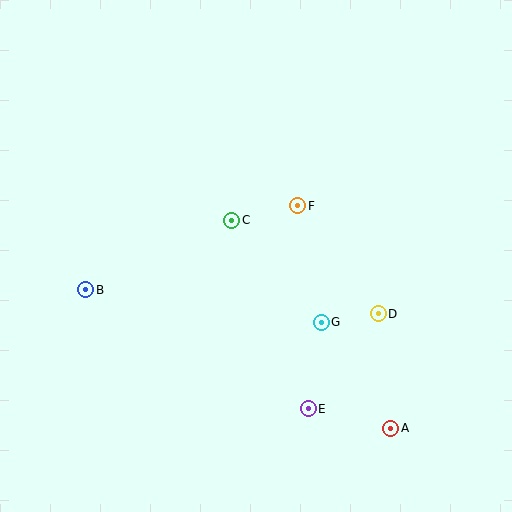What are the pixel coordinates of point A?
Point A is at (390, 428).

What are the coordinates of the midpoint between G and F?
The midpoint between G and F is at (309, 264).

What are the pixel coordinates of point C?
Point C is at (232, 220).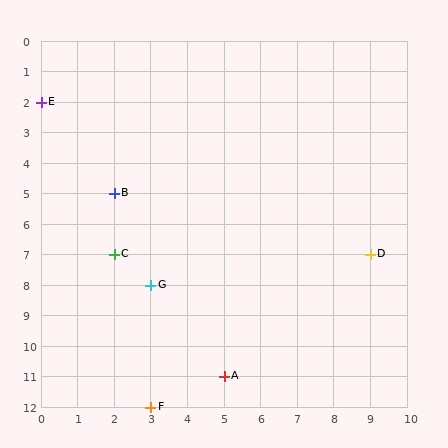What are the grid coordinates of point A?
Point A is at grid coordinates (5, 11).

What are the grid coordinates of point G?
Point G is at grid coordinates (3, 8).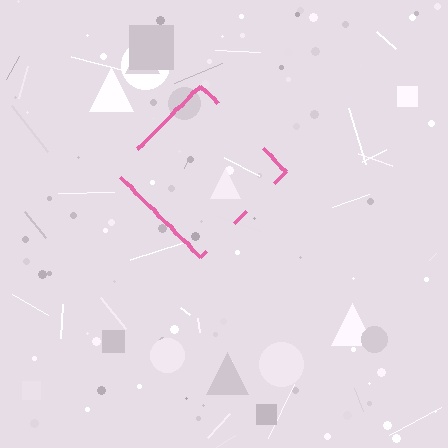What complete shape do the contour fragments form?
The contour fragments form a diamond.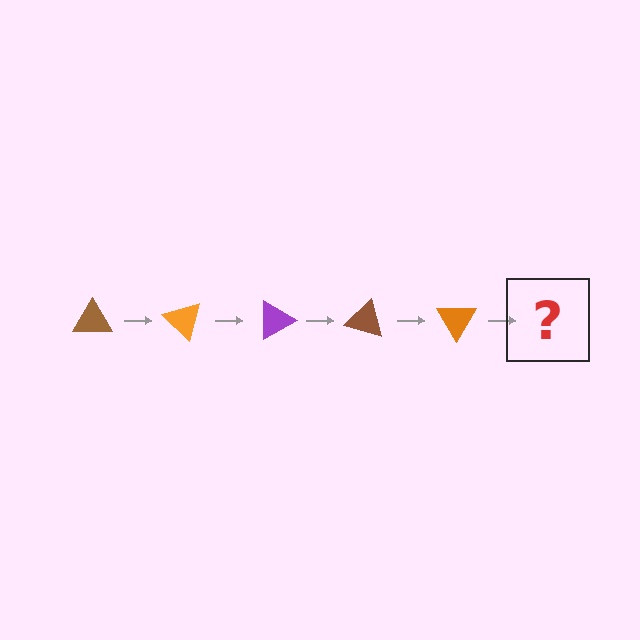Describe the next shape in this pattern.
It should be a purple triangle, rotated 225 degrees from the start.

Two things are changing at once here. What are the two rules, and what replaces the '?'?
The two rules are that it rotates 45 degrees each step and the color cycles through brown, orange, and purple. The '?' should be a purple triangle, rotated 225 degrees from the start.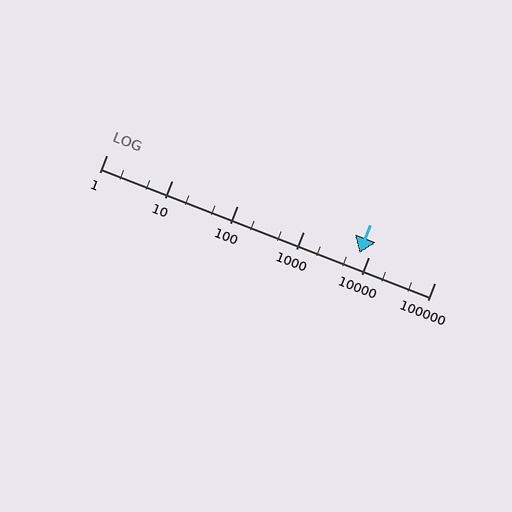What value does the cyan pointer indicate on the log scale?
The pointer indicates approximately 7200.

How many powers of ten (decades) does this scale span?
The scale spans 5 decades, from 1 to 100000.